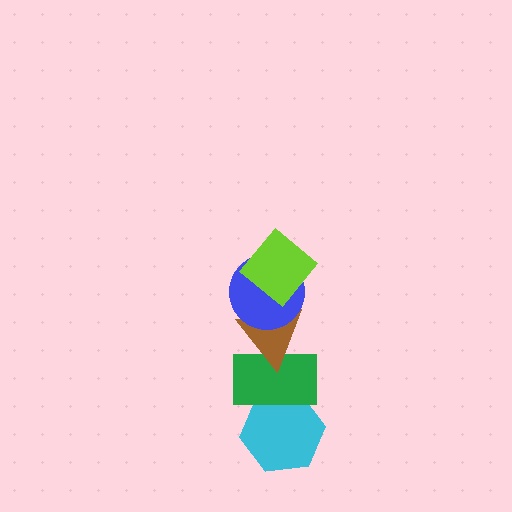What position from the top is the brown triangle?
The brown triangle is 3rd from the top.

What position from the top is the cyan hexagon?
The cyan hexagon is 5th from the top.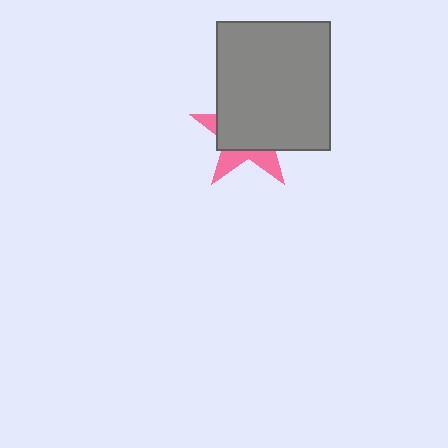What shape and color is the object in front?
The object in front is a gray rectangle.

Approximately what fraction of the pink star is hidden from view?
Roughly 69% of the pink star is hidden behind the gray rectangle.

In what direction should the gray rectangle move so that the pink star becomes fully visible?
The gray rectangle should move toward the upper-right. That is the shortest direction to clear the overlap and leave the pink star fully visible.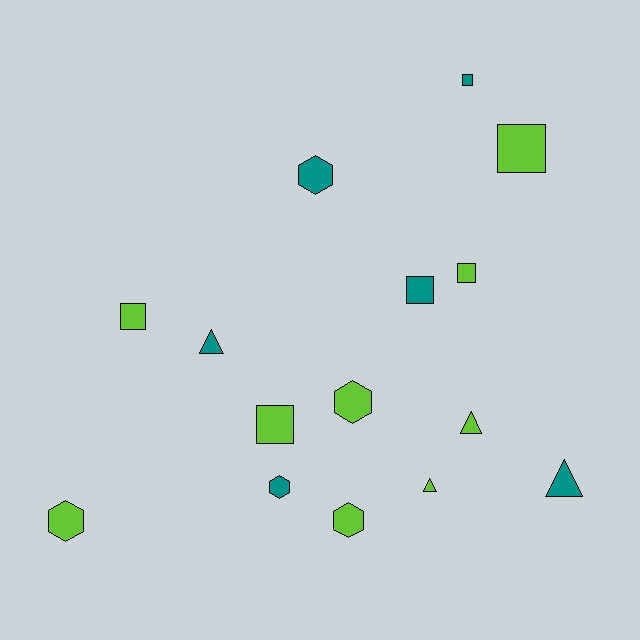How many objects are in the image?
There are 15 objects.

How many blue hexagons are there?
There are no blue hexagons.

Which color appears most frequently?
Lime, with 9 objects.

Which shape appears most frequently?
Square, with 6 objects.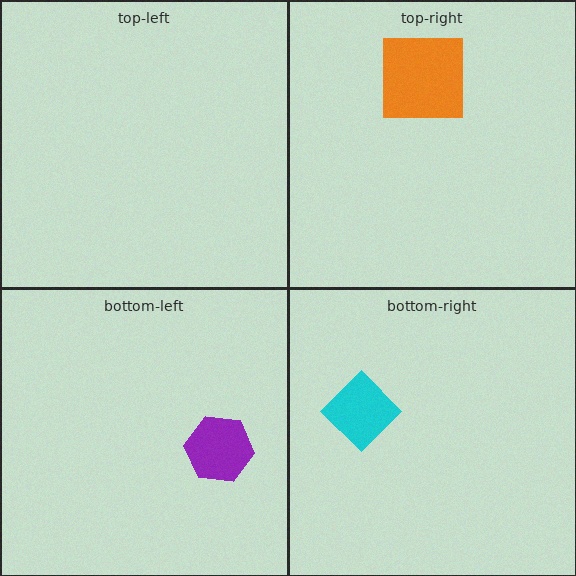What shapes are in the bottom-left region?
The purple hexagon.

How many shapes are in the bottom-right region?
1.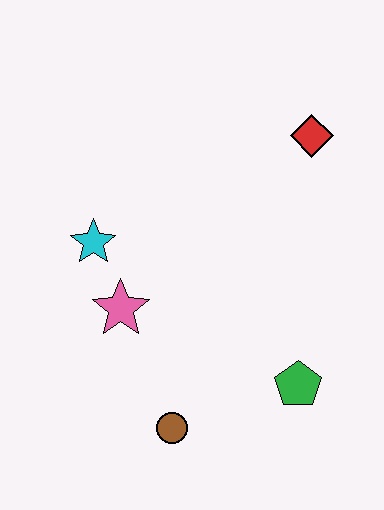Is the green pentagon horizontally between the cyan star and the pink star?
No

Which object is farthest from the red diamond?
The brown circle is farthest from the red diamond.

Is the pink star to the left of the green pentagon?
Yes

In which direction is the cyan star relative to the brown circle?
The cyan star is above the brown circle.